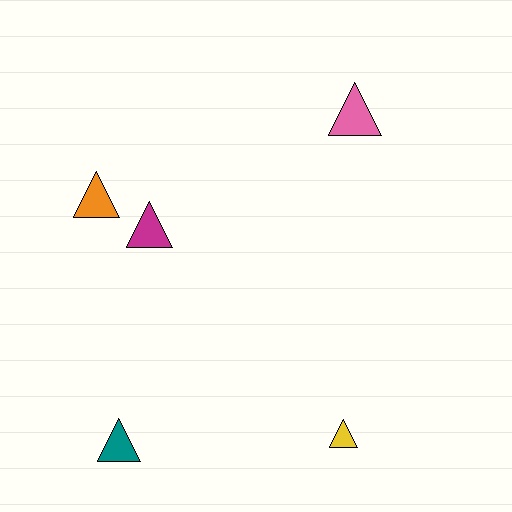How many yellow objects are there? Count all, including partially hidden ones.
There is 1 yellow object.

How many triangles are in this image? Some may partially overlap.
There are 5 triangles.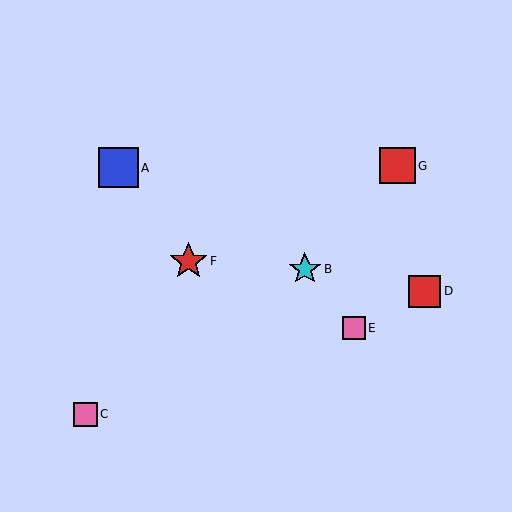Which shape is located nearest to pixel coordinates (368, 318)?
The pink square (labeled E) at (354, 328) is nearest to that location.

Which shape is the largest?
The blue square (labeled A) is the largest.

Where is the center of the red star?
The center of the red star is at (188, 261).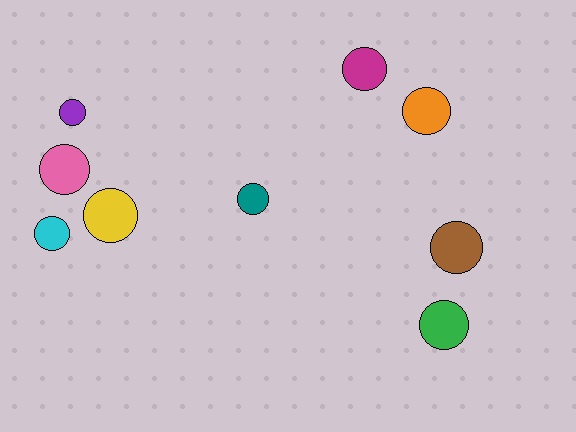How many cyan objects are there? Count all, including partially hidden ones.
There is 1 cyan object.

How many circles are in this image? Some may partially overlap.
There are 9 circles.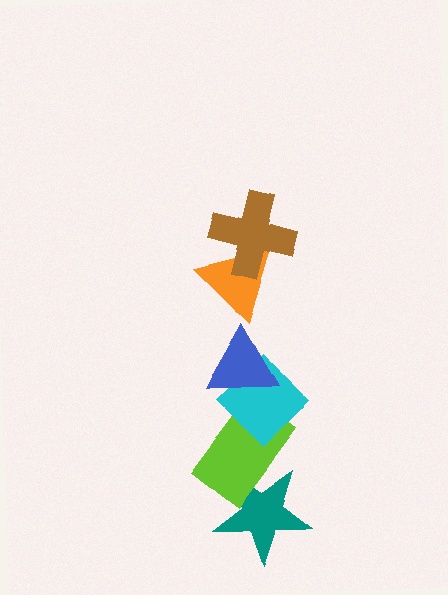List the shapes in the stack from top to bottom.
From top to bottom: the brown cross, the orange triangle, the blue triangle, the cyan diamond, the lime rectangle, the teal star.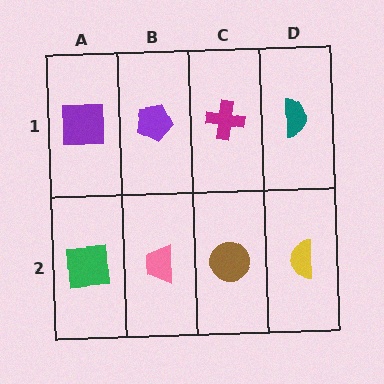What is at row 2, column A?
A green square.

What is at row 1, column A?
A purple square.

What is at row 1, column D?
A teal semicircle.